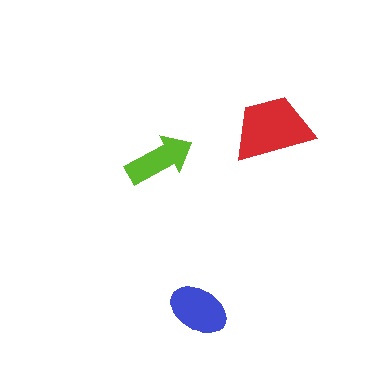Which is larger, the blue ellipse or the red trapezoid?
The red trapezoid.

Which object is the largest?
The red trapezoid.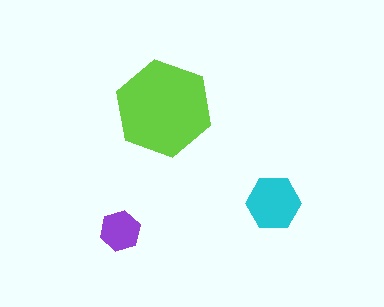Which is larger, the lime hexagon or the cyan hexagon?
The lime one.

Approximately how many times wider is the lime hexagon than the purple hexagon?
About 2.5 times wider.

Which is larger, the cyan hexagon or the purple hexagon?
The cyan one.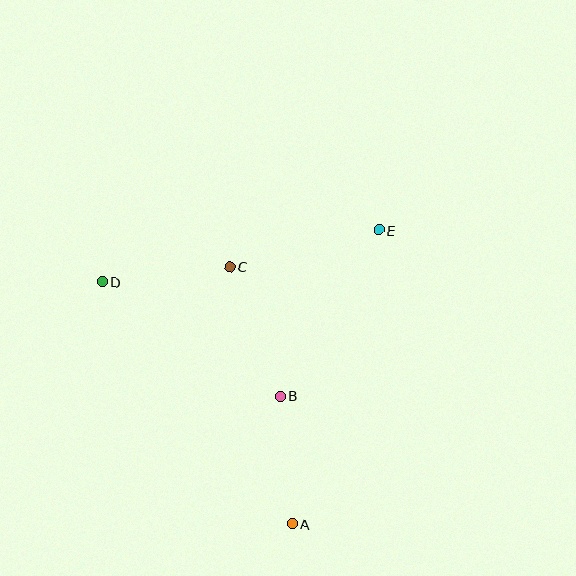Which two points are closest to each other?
Points C and D are closest to each other.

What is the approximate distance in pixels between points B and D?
The distance between B and D is approximately 212 pixels.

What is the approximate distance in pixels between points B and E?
The distance between B and E is approximately 192 pixels.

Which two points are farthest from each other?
Points A and D are farthest from each other.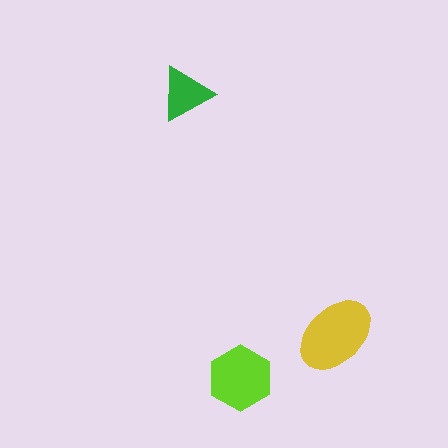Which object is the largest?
The yellow ellipse.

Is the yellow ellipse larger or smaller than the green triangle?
Larger.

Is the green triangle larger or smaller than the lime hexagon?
Smaller.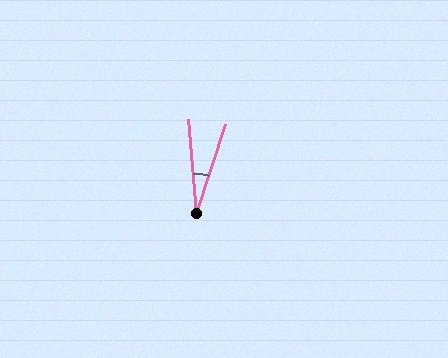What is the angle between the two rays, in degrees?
Approximately 23 degrees.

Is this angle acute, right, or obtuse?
It is acute.